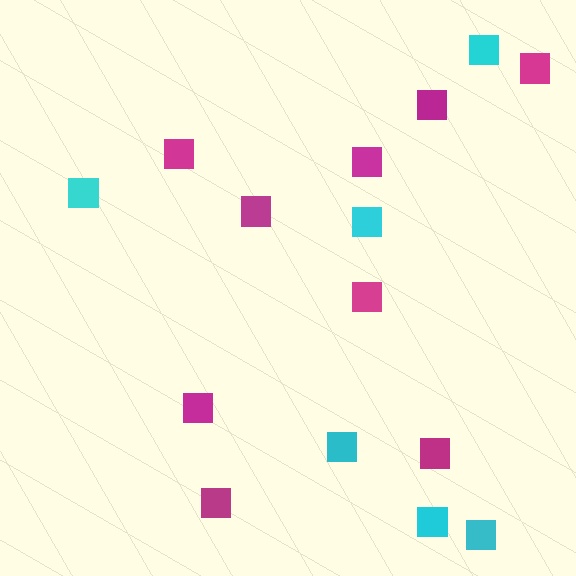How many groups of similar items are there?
There are 2 groups: one group of cyan squares (6) and one group of magenta squares (9).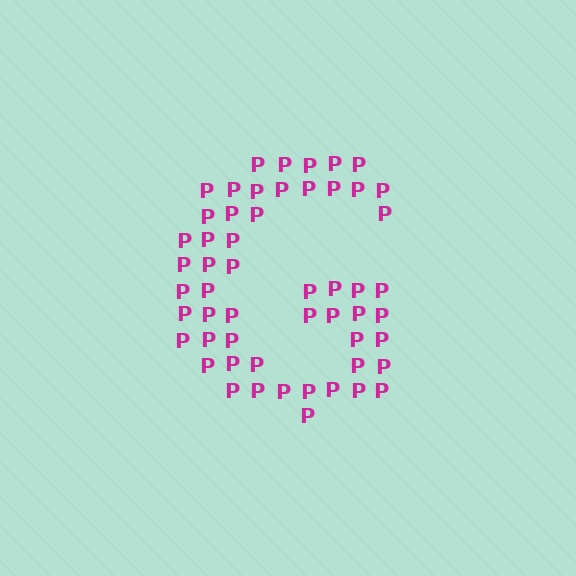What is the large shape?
The large shape is the letter G.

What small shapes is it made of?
It is made of small letter P's.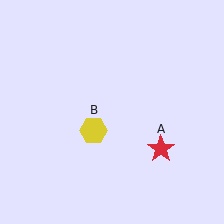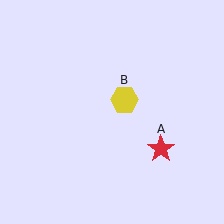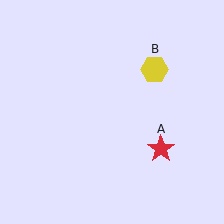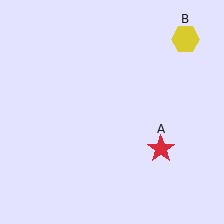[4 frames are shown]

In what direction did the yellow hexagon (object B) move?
The yellow hexagon (object B) moved up and to the right.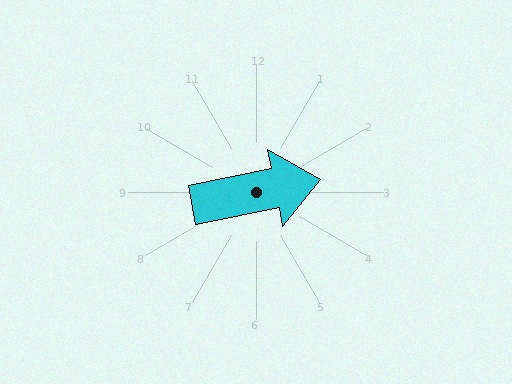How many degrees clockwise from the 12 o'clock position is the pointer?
Approximately 79 degrees.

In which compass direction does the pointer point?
East.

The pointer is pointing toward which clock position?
Roughly 3 o'clock.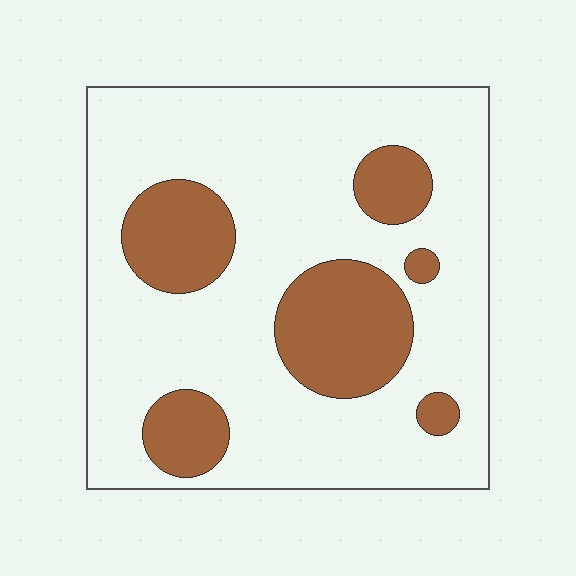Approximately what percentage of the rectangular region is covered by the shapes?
Approximately 25%.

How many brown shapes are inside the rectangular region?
6.